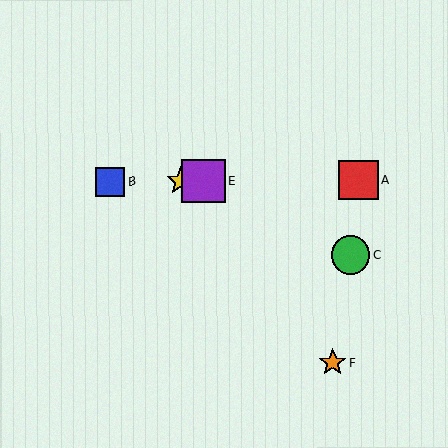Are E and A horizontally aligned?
Yes, both are at y≈181.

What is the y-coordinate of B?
Object B is at y≈182.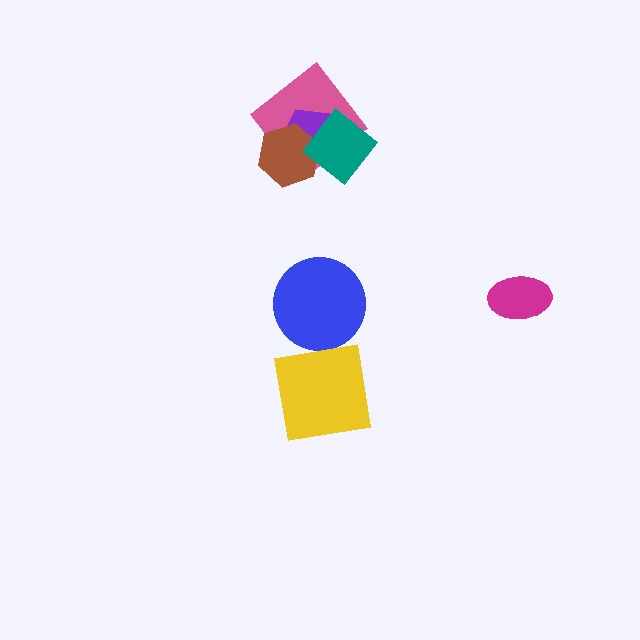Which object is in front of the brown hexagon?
The teal diamond is in front of the brown hexagon.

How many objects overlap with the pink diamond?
3 objects overlap with the pink diamond.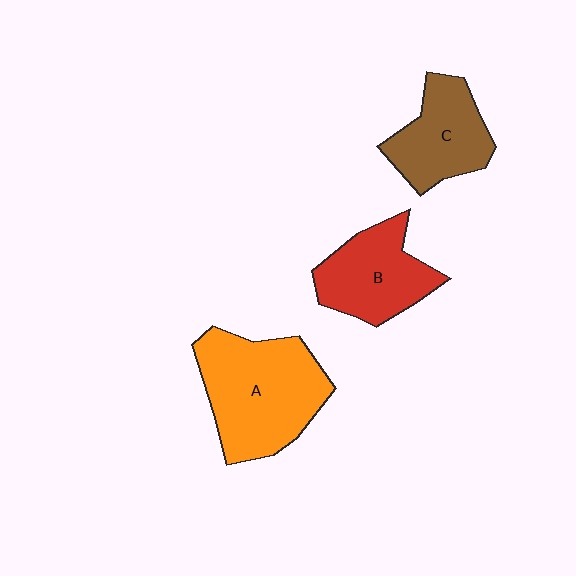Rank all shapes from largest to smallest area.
From largest to smallest: A (orange), B (red), C (brown).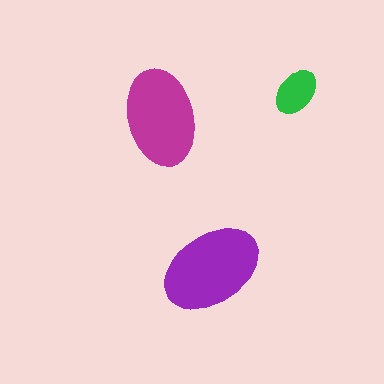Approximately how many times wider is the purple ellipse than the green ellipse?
About 2 times wider.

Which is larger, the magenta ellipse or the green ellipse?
The magenta one.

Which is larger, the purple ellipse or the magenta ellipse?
The purple one.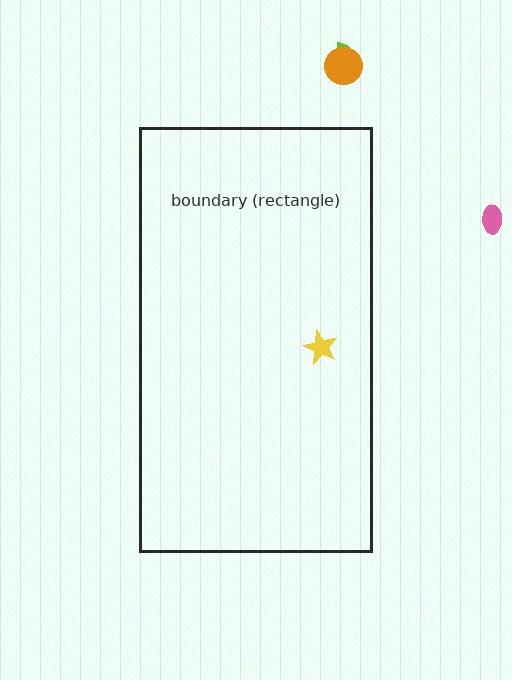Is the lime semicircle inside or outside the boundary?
Outside.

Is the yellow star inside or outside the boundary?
Inside.